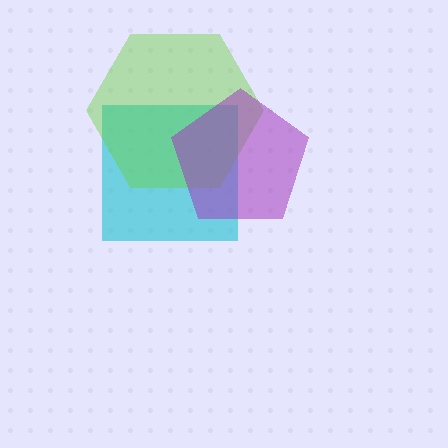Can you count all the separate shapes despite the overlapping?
Yes, there are 3 separate shapes.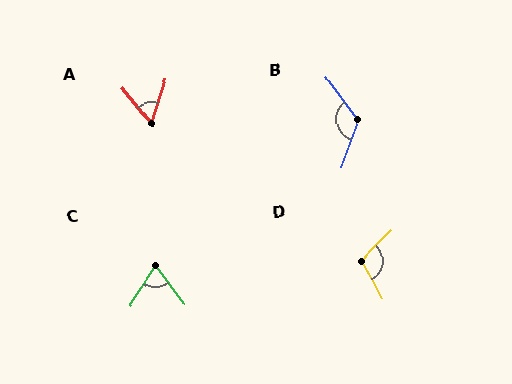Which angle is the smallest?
A, at approximately 57 degrees.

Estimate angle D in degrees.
Approximately 106 degrees.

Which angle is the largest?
B, at approximately 124 degrees.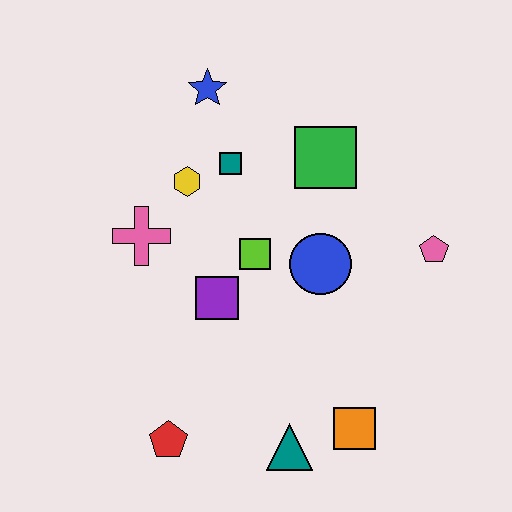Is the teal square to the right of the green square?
No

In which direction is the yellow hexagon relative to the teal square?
The yellow hexagon is to the left of the teal square.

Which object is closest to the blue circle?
The lime square is closest to the blue circle.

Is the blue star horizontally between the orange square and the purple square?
No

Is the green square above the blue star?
No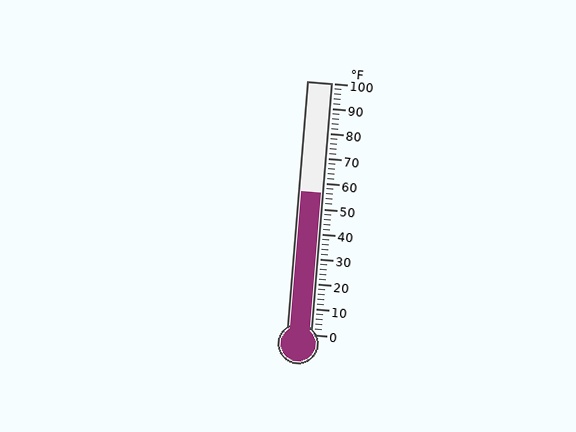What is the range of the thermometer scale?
The thermometer scale ranges from 0°F to 100°F.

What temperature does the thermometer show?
The thermometer shows approximately 56°F.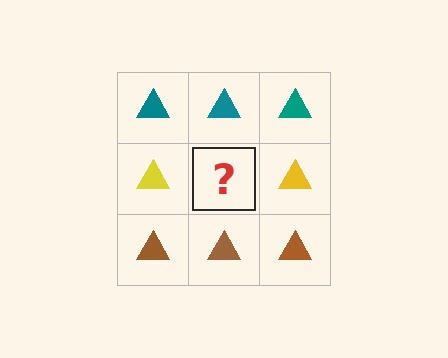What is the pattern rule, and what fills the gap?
The rule is that each row has a consistent color. The gap should be filled with a yellow triangle.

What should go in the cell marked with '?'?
The missing cell should contain a yellow triangle.